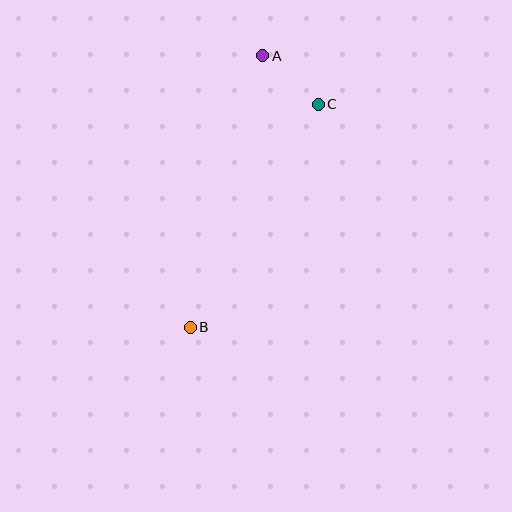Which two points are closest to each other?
Points A and C are closest to each other.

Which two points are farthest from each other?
Points A and B are farthest from each other.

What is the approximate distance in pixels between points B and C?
The distance between B and C is approximately 257 pixels.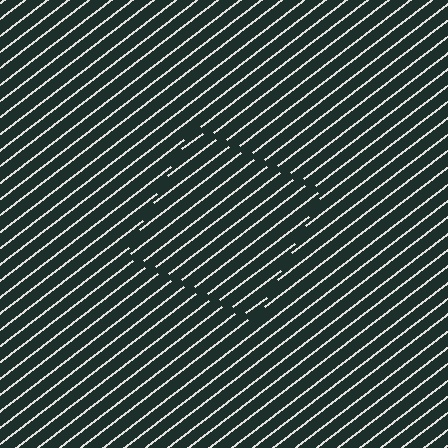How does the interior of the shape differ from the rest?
The interior of the shape contains the same grating, shifted by half a period — the contour is defined by the phase discontinuity where line-ends from the inner and outer gratings abut.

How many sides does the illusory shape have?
4 sides — the line-ends trace a square.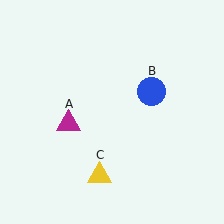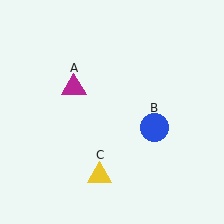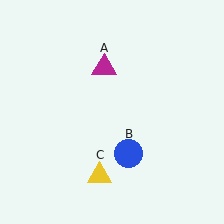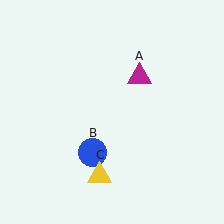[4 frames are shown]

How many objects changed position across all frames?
2 objects changed position: magenta triangle (object A), blue circle (object B).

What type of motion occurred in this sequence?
The magenta triangle (object A), blue circle (object B) rotated clockwise around the center of the scene.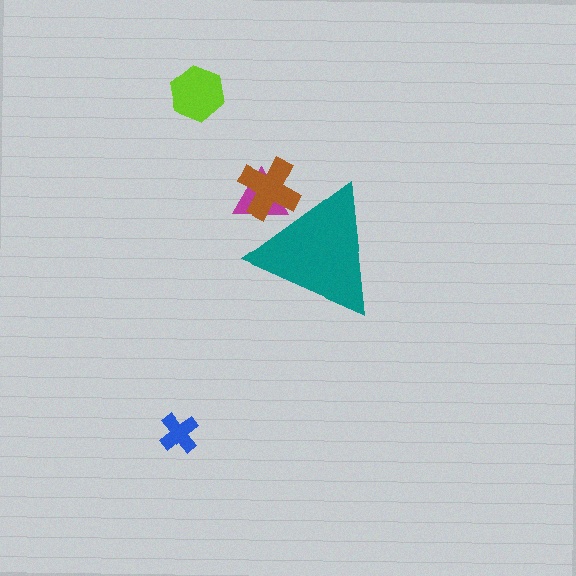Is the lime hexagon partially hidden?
No, the lime hexagon is fully visible.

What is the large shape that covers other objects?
A teal triangle.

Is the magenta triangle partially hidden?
Yes, the magenta triangle is partially hidden behind the teal triangle.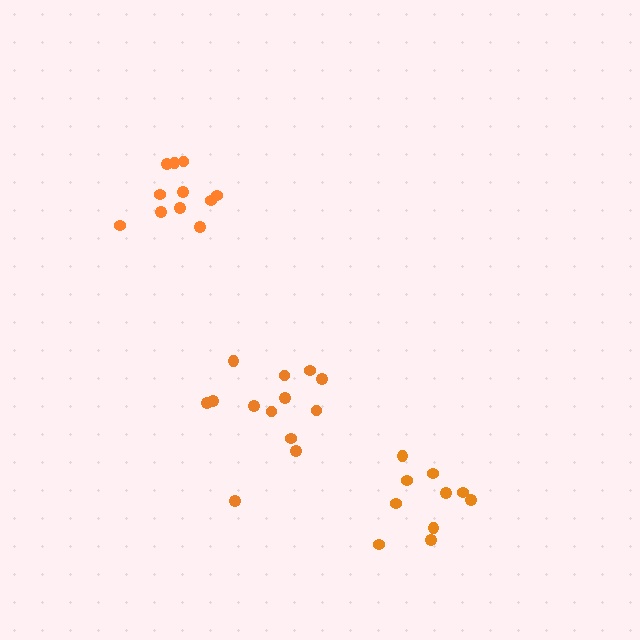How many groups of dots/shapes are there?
There are 3 groups.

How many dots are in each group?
Group 1: 11 dots, Group 2: 10 dots, Group 3: 13 dots (34 total).